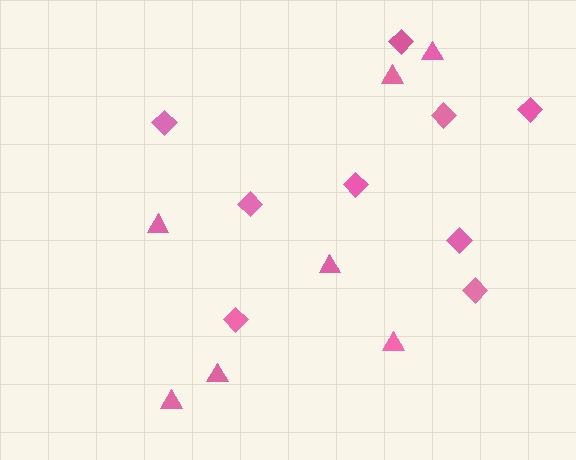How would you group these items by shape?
There are 2 groups: one group of triangles (7) and one group of diamonds (9).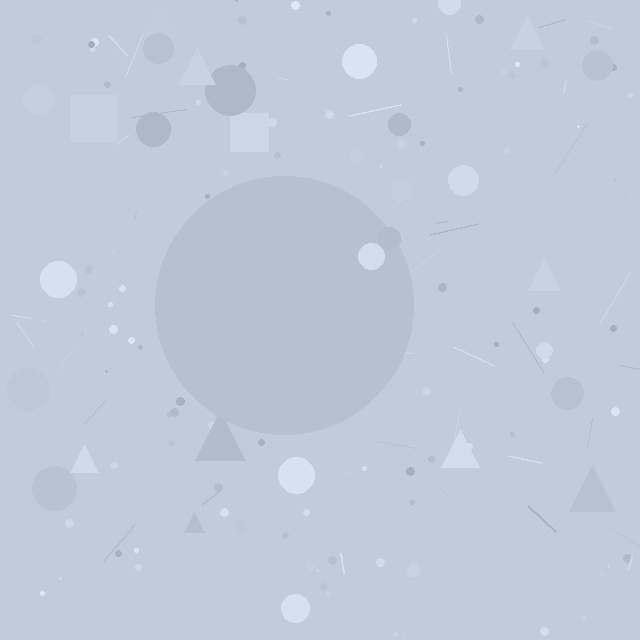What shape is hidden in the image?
A circle is hidden in the image.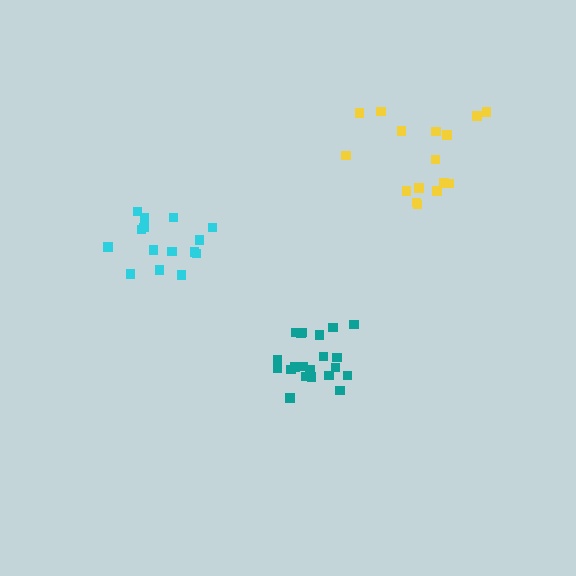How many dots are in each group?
Group 1: 15 dots, Group 2: 16 dots, Group 3: 21 dots (52 total).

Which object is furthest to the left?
The cyan cluster is leftmost.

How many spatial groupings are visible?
There are 3 spatial groupings.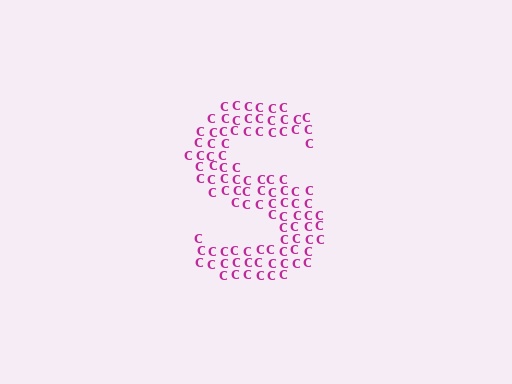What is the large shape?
The large shape is the letter S.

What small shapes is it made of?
It is made of small letter C's.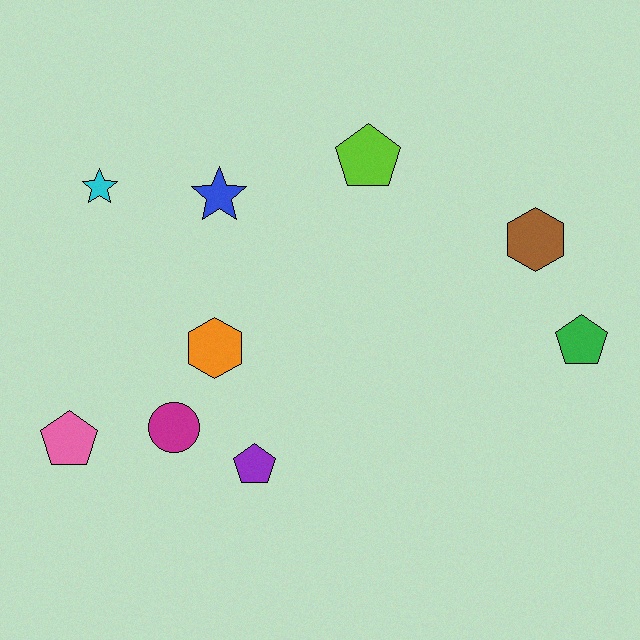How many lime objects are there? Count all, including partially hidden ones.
There is 1 lime object.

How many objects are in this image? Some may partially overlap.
There are 9 objects.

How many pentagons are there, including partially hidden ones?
There are 4 pentagons.